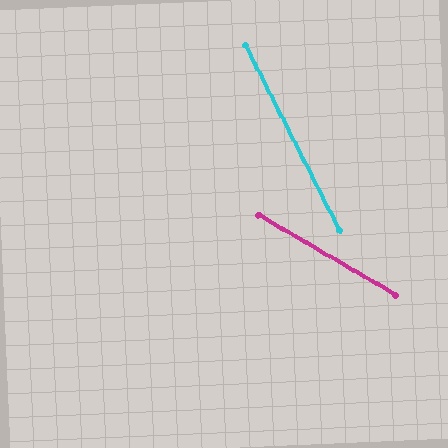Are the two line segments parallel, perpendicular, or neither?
Neither parallel nor perpendicular — they differ by about 33°.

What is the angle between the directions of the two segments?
Approximately 33 degrees.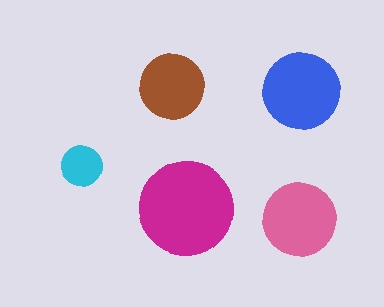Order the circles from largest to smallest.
the magenta one, the blue one, the pink one, the brown one, the cyan one.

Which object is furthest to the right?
The pink circle is rightmost.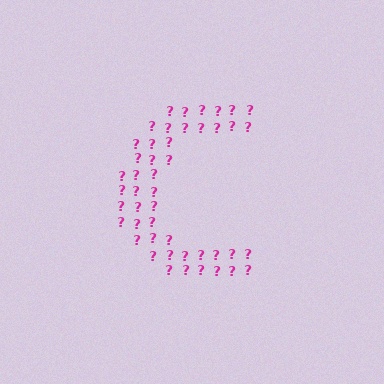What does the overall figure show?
The overall figure shows the letter C.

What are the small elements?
The small elements are question marks.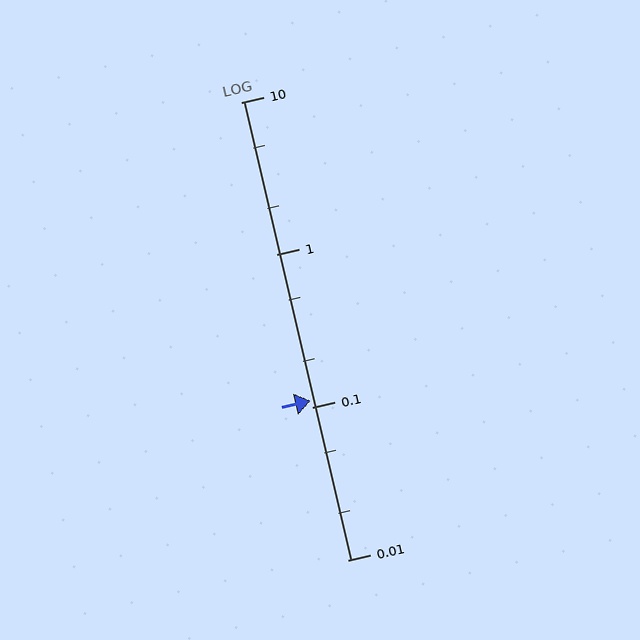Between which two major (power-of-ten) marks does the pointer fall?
The pointer is between 0.1 and 1.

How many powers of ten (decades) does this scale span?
The scale spans 3 decades, from 0.01 to 10.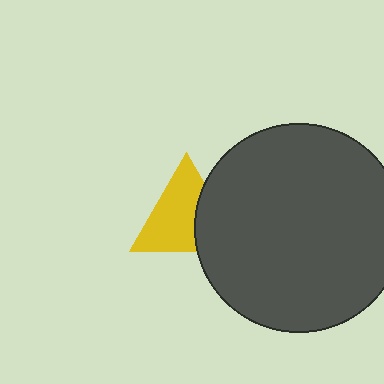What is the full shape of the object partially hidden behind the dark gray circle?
The partially hidden object is a yellow triangle.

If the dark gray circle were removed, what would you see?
You would see the complete yellow triangle.